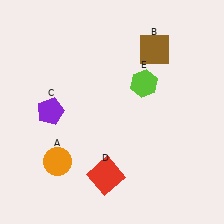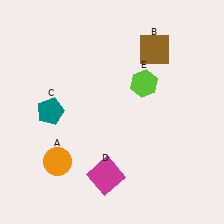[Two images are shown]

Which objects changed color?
C changed from purple to teal. D changed from red to magenta.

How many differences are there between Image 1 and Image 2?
There are 2 differences between the two images.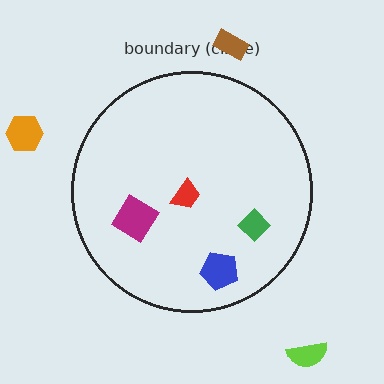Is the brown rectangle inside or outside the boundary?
Outside.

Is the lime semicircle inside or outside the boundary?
Outside.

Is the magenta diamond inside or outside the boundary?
Inside.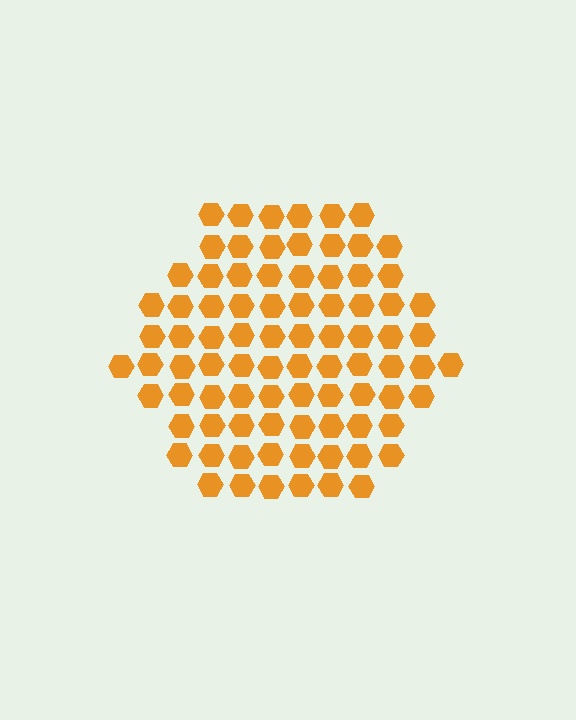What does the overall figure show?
The overall figure shows a hexagon.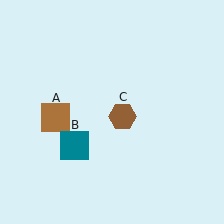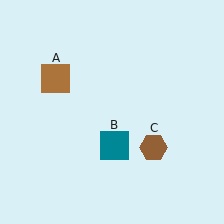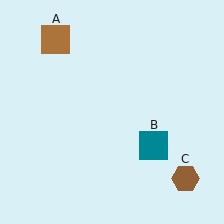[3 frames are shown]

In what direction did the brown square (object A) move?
The brown square (object A) moved up.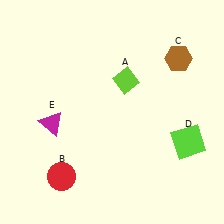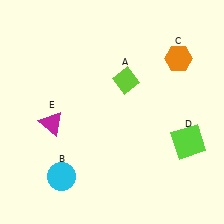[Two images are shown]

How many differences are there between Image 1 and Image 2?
There are 2 differences between the two images.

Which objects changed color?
B changed from red to cyan. C changed from brown to orange.